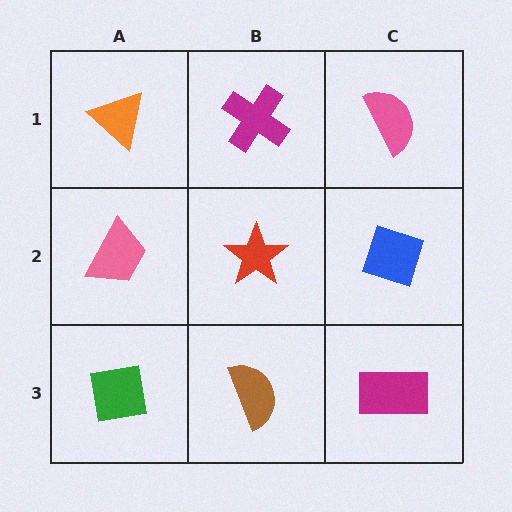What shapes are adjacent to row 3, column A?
A pink trapezoid (row 2, column A), a brown semicircle (row 3, column B).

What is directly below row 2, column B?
A brown semicircle.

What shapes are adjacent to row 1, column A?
A pink trapezoid (row 2, column A), a magenta cross (row 1, column B).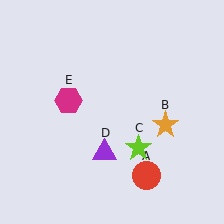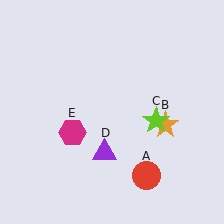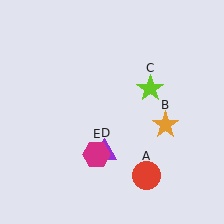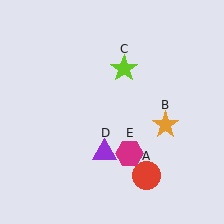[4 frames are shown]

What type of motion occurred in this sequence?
The lime star (object C), magenta hexagon (object E) rotated counterclockwise around the center of the scene.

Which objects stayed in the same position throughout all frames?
Red circle (object A) and orange star (object B) and purple triangle (object D) remained stationary.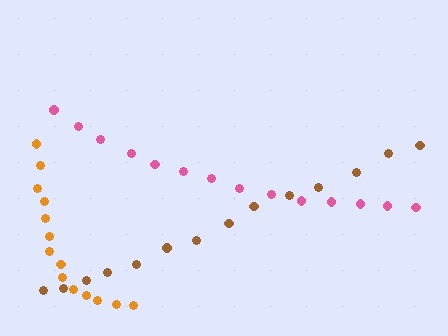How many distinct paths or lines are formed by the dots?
There are 3 distinct paths.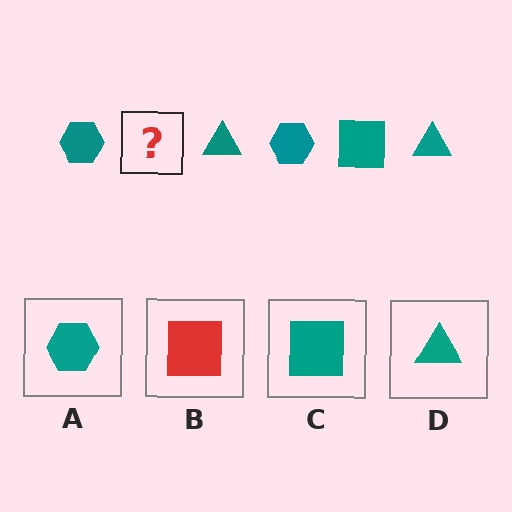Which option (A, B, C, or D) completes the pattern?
C.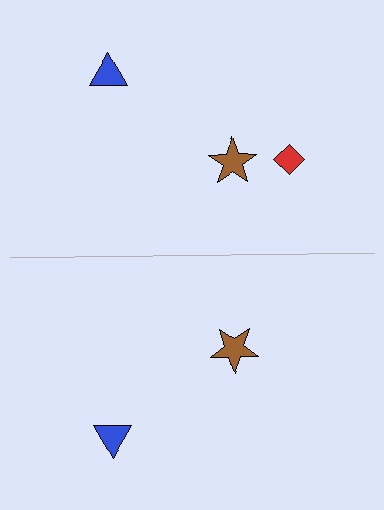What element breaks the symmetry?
A red diamond is missing from the bottom side.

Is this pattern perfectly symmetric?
No, the pattern is not perfectly symmetric. A red diamond is missing from the bottom side.